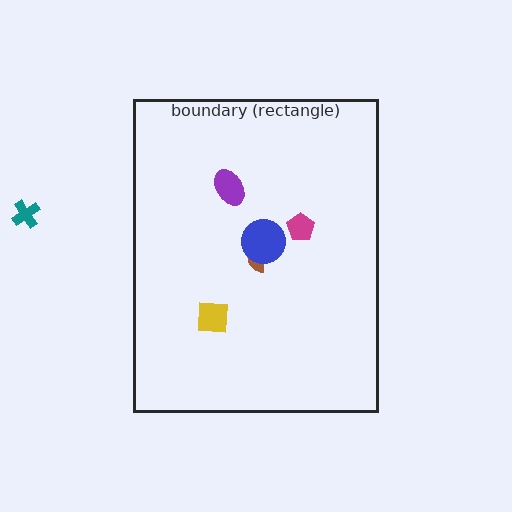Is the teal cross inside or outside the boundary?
Outside.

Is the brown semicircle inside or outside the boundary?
Inside.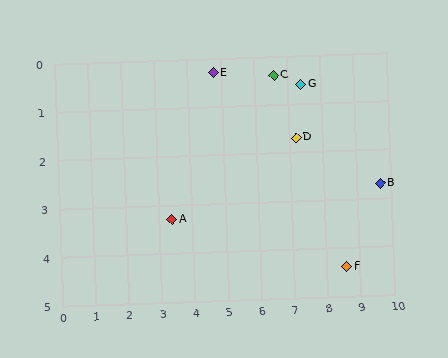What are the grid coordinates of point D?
Point D is at approximately (7.2, 1.7).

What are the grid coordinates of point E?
Point E is at approximately (4.8, 0.3).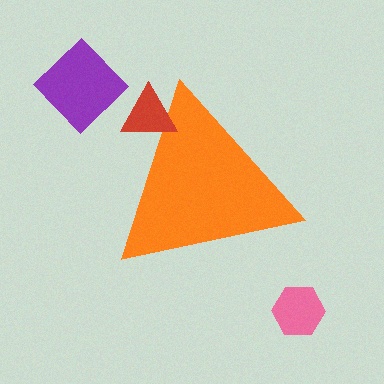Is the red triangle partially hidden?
No, the red triangle is fully visible.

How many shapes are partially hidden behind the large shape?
0 shapes are partially hidden.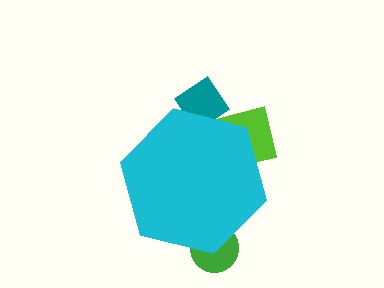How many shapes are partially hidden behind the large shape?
3 shapes are partially hidden.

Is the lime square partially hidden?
Yes, the lime square is partially hidden behind the cyan hexagon.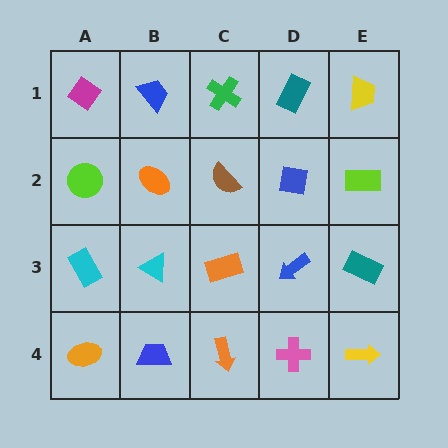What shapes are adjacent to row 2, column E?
A yellow trapezoid (row 1, column E), a teal rectangle (row 3, column E), a blue square (row 2, column D).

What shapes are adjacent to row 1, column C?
A brown semicircle (row 2, column C), a blue trapezoid (row 1, column B), a teal rectangle (row 1, column D).